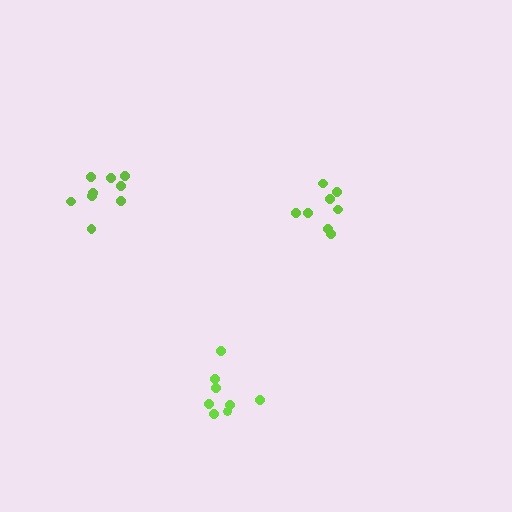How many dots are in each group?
Group 1: 9 dots, Group 2: 8 dots, Group 3: 8 dots (25 total).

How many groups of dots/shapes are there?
There are 3 groups.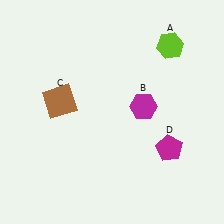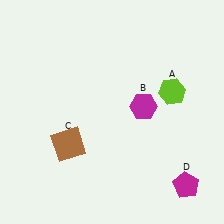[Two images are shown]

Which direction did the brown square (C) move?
The brown square (C) moved down.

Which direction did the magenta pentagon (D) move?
The magenta pentagon (D) moved down.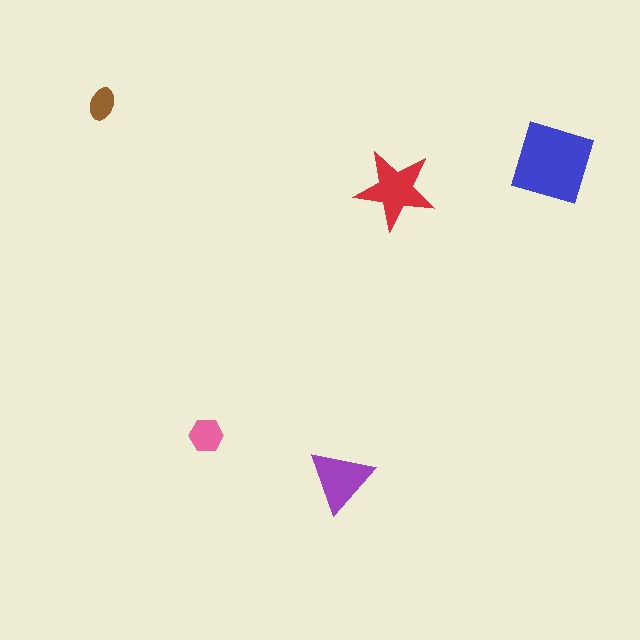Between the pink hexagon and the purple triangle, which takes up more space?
The purple triangle.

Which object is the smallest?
The brown ellipse.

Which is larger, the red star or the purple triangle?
The red star.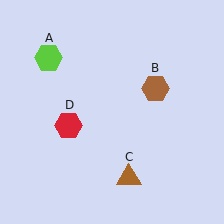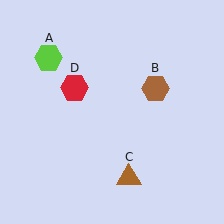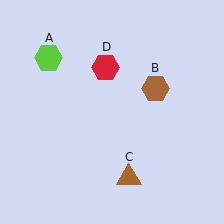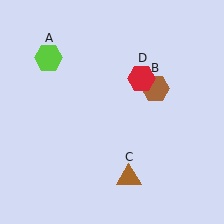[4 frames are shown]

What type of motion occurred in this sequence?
The red hexagon (object D) rotated clockwise around the center of the scene.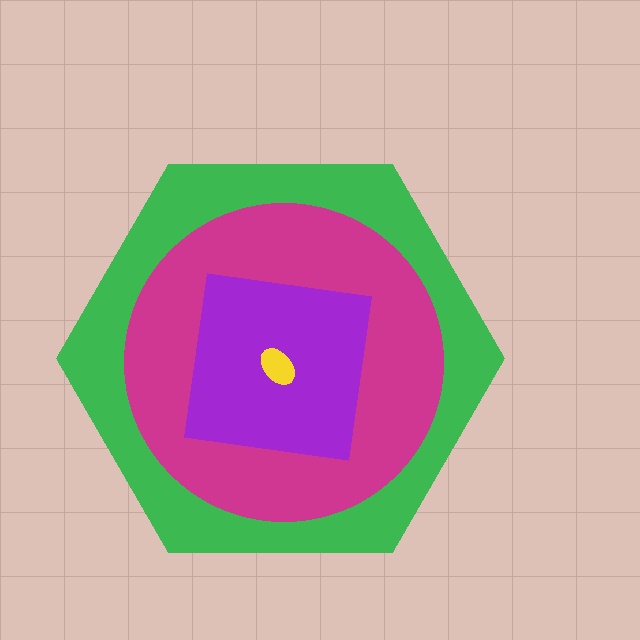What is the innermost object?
The yellow ellipse.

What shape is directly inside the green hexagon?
The magenta circle.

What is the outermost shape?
The green hexagon.